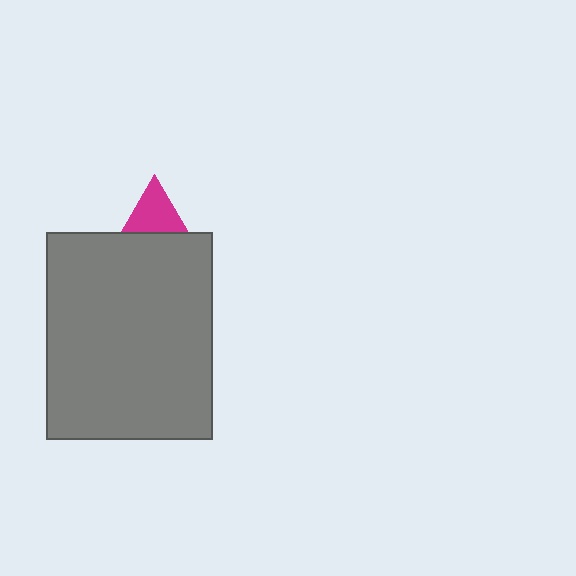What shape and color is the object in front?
The object in front is a gray rectangle.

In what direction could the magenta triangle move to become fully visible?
The magenta triangle could move up. That would shift it out from behind the gray rectangle entirely.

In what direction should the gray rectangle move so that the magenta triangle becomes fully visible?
The gray rectangle should move down. That is the shortest direction to clear the overlap and leave the magenta triangle fully visible.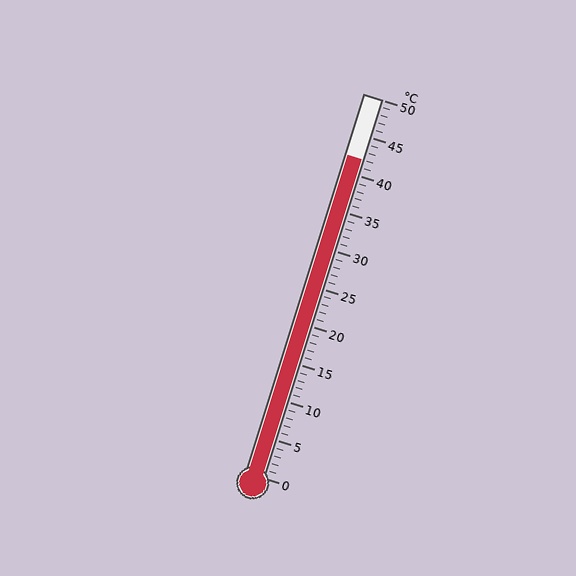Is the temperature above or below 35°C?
The temperature is above 35°C.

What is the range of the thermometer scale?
The thermometer scale ranges from 0°C to 50°C.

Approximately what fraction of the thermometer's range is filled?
The thermometer is filled to approximately 85% of its range.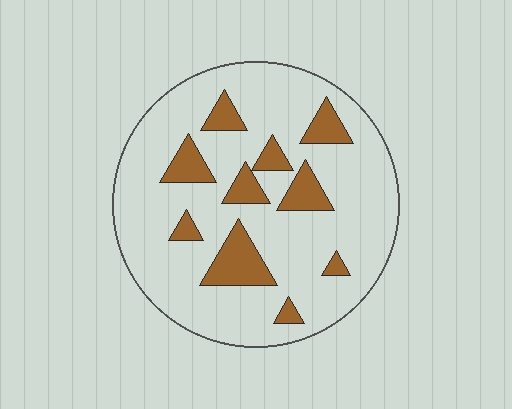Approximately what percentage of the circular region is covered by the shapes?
Approximately 20%.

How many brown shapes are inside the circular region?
10.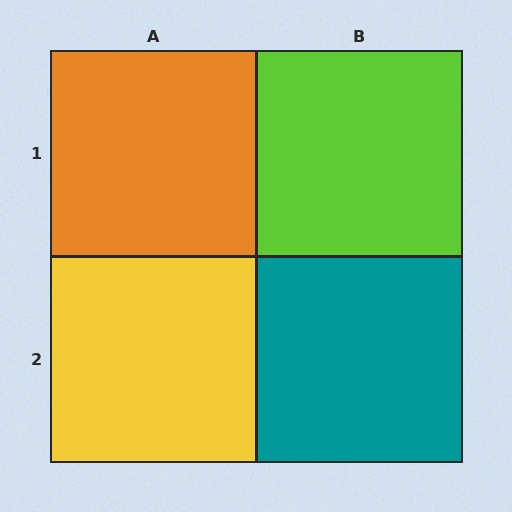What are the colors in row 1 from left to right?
Orange, lime.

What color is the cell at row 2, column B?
Teal.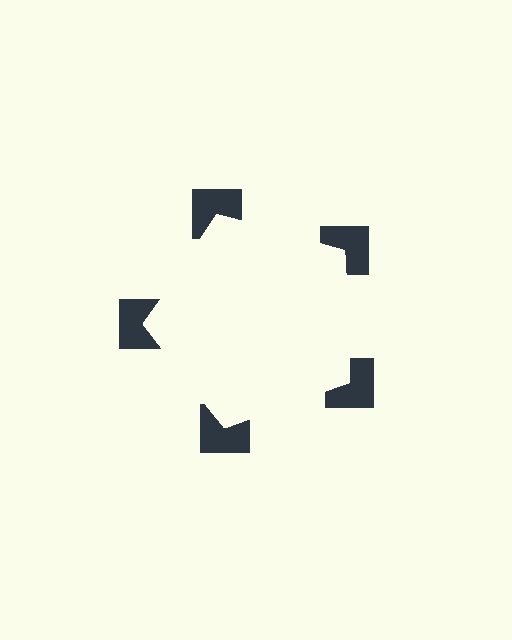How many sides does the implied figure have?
5 sides.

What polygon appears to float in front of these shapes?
An illusory pentagon — its edges are inferred from the aligned wedge cuts in the notched squares, not physically drawn.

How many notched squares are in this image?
There are 5 — one at each vertex of the illusory pentagon.